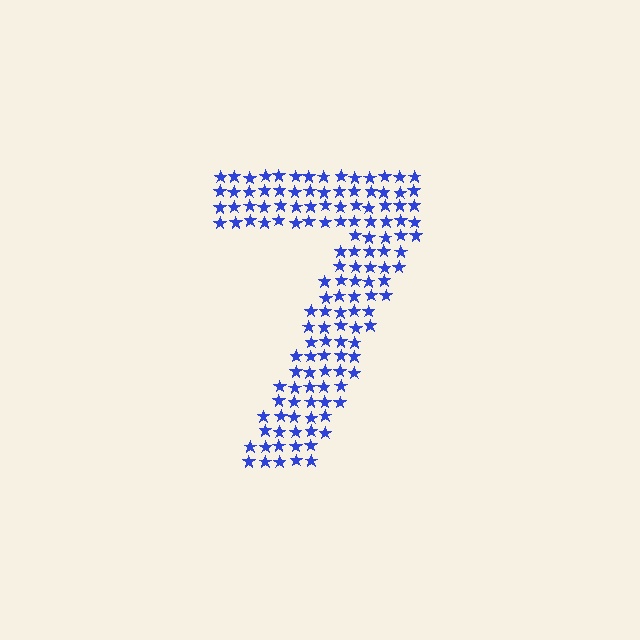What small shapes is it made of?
It is made of small stars.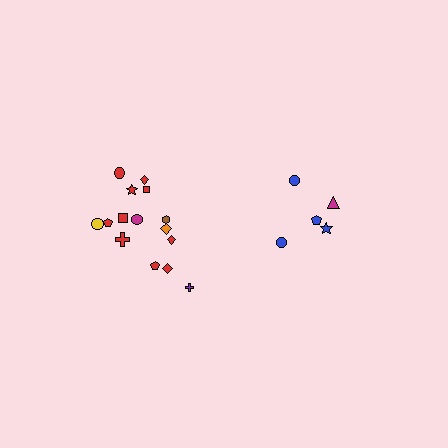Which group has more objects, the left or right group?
The left group.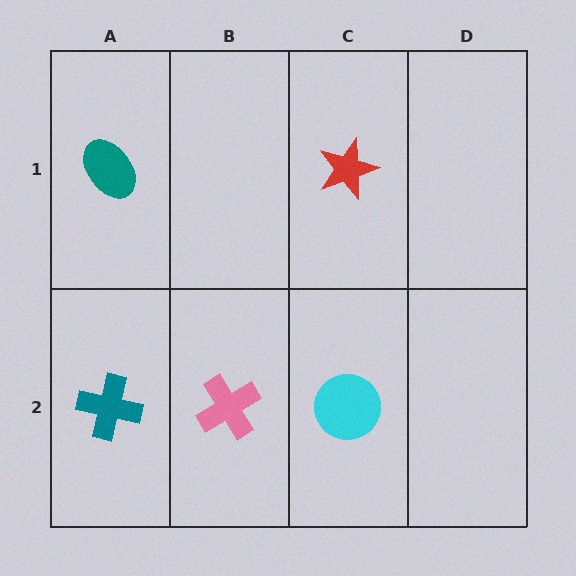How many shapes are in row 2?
3 shapes.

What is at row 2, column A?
A teal cross.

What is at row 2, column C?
A cyan circle.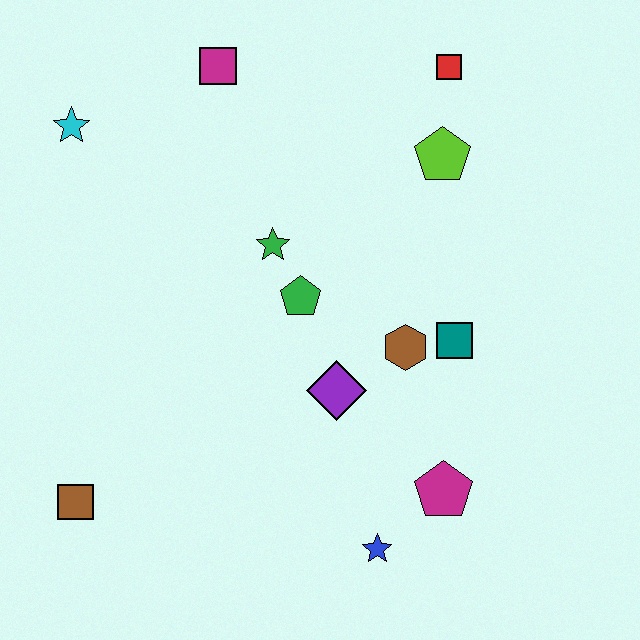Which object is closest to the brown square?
The purple diamond is closest to the brown square.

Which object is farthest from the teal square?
The cyan star is farthest from the teal square.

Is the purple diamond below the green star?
Yes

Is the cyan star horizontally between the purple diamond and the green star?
No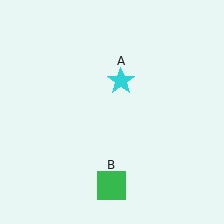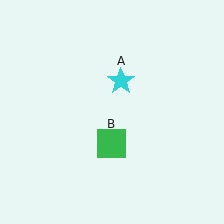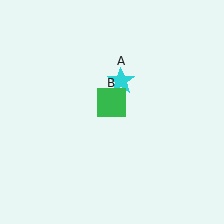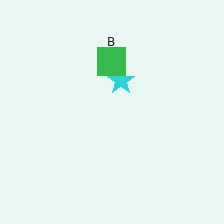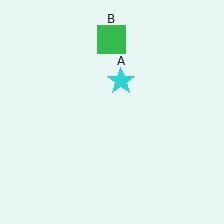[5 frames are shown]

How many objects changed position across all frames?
1 object changed position: green square (object B).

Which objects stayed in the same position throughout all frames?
Cyan star (object A) remained stationary.